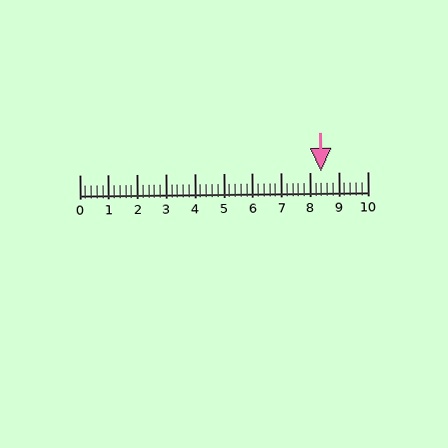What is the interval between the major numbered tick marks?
The major tick marks are spaced 1 units apart.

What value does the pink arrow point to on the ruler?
The pink arrow points to approximately 8.4.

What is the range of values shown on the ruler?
The ruler shows values from 0 to 10.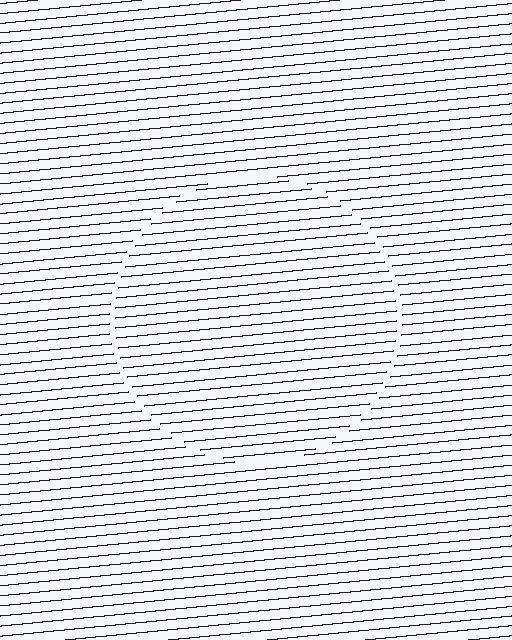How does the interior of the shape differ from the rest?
The interior of the shape contains the same grating, shifted by half a period — the contour is defined by the phase discontinuity where line-ends from the inner and outer gratings abut.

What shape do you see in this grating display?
An illusory circle. The interior of the shape contains the same grating, shifted by half a period — the contour is defined by the phase discontinuity where line-ends from the inner and outer gratings abut.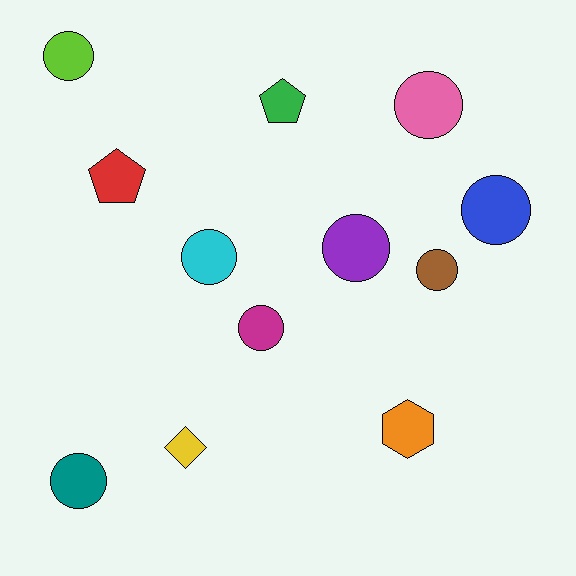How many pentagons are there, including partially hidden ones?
There are 2 pentagons.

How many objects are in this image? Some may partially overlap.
There are 12 objects.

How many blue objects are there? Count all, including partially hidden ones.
There is 1 blue object.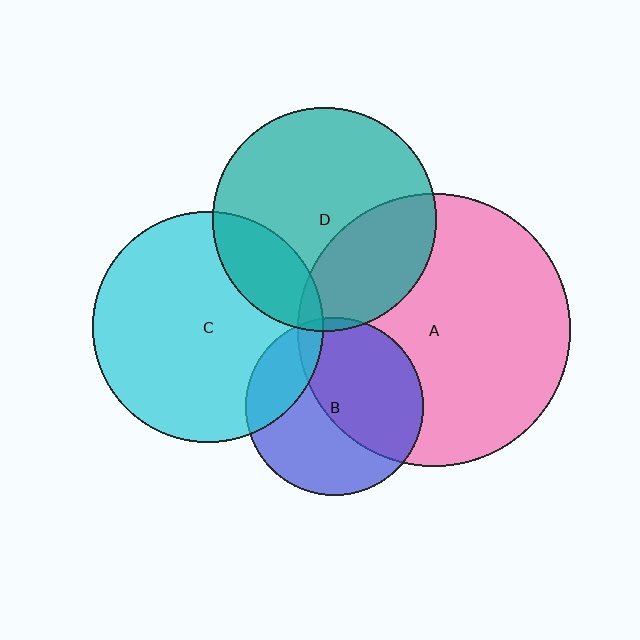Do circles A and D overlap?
Yes.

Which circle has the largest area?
Circle A (pink).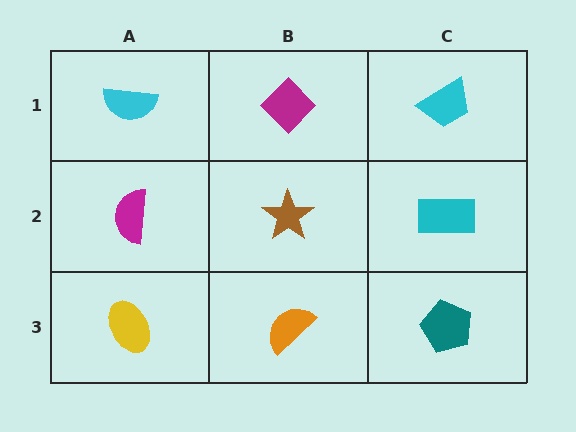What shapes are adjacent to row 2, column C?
A cyan trapezoid (row 1, column C), a teal pentagon (row 3, column C), a brown star (row 2, column B).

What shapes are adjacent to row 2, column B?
A magenta diamond (row 1, column B), an orange semicircle (row 3, column B), a magenta semicircle (row 2, column A), a cyan rectangle (row 2, column C).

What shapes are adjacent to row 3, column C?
A cyan rectangle (row 2, column C), an orange semicircle (row 3, column B).